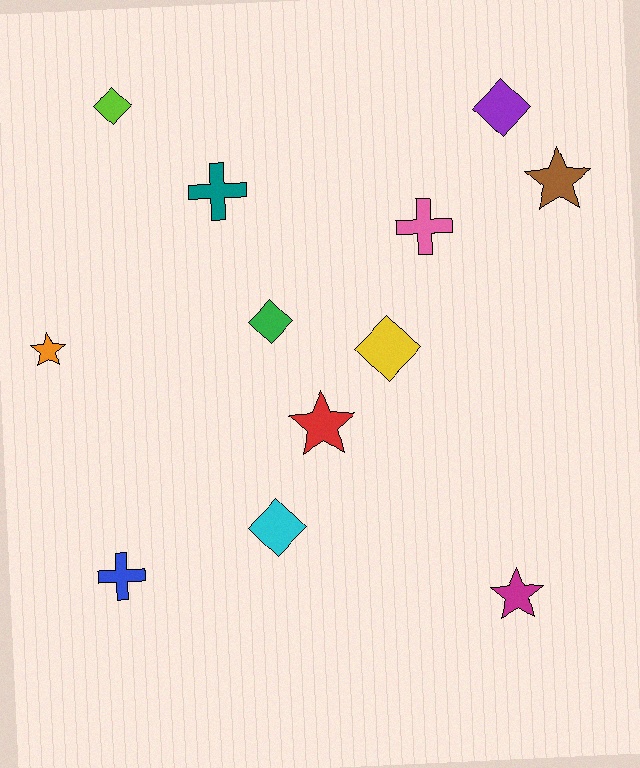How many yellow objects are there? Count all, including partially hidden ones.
There is 1 yellow object.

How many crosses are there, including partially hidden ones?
There are 3 crosses.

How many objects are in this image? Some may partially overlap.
There are 12 objects.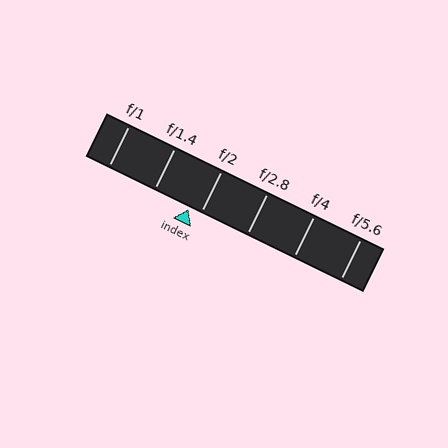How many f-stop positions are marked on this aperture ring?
There are 6 f-stop positions marked.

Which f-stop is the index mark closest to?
The index mark is closest to f/2.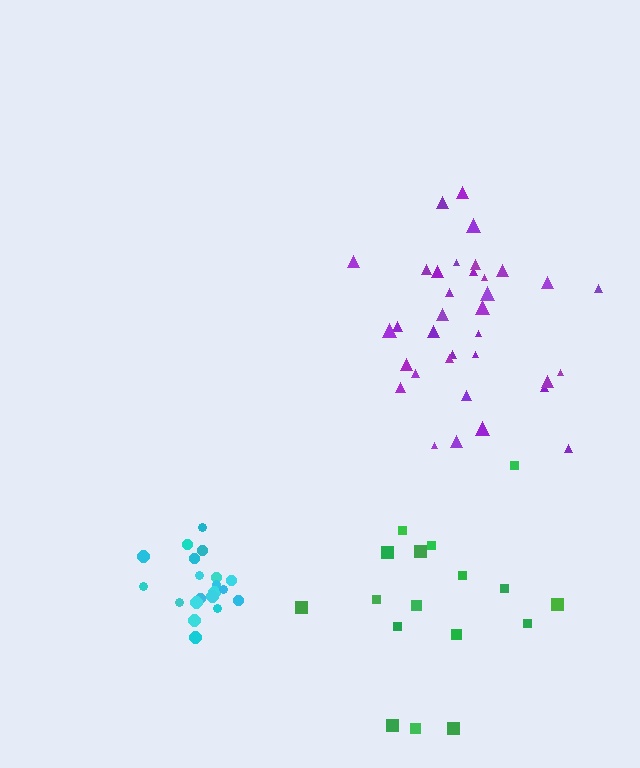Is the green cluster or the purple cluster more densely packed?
Purple.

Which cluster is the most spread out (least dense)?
Green.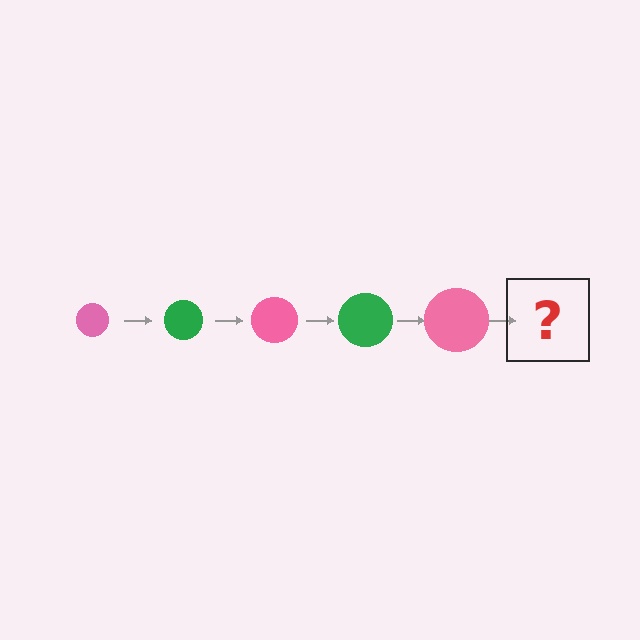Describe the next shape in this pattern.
It should be a green circle, larger than the previous one.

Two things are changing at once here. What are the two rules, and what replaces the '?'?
The two rules are that the circle grows larger each step and the color cycles through pink and green. The '?' should be a green circle, larger than the previous one.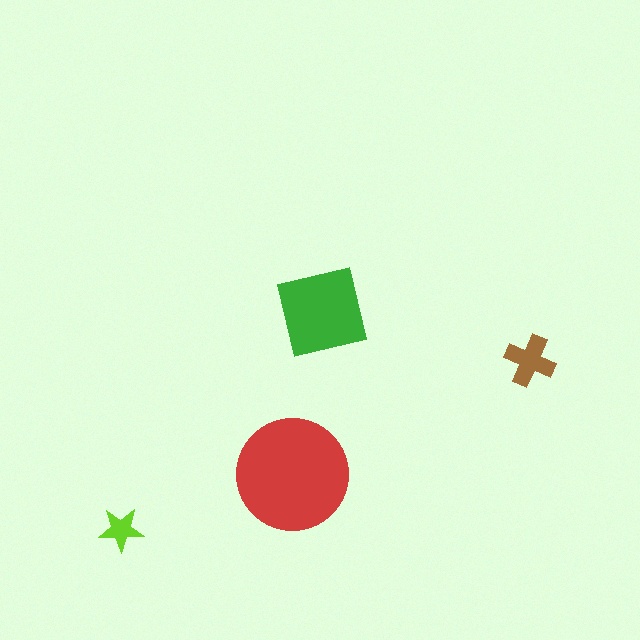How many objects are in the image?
There are 4 objects in the image.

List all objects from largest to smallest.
The red circle, the green square, the brown cross, the lime star.